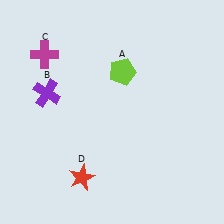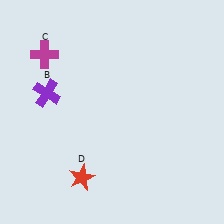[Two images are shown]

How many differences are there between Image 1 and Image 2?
There is 1 difference between the two images.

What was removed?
The lime pentagon (A) was removed in Image 2.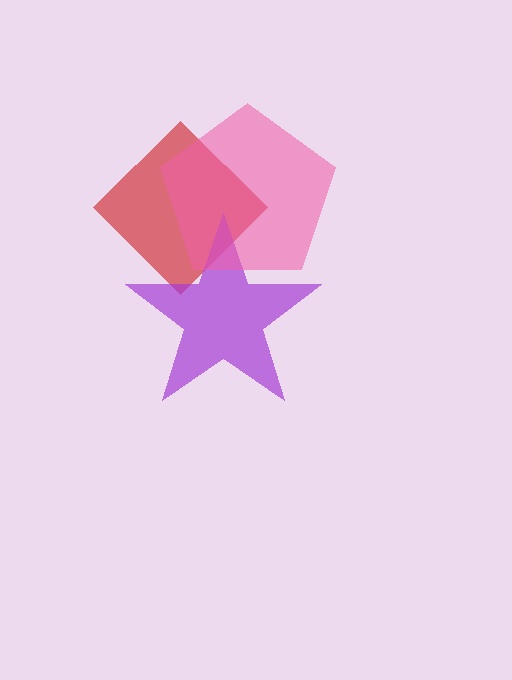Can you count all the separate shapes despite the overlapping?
Yes, there are 3 separate shapes.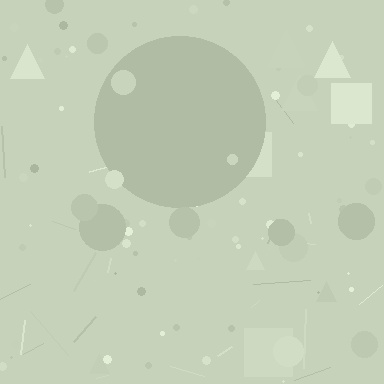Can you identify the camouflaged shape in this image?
The camouflaged shape is a circle.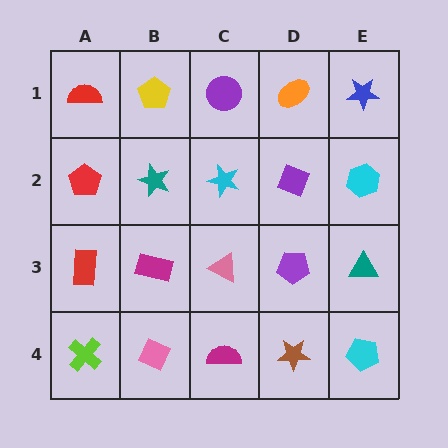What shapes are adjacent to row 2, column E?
A blue star (row 1, column E), a teal triangle (row 3, column E), a purple diamond (row 2, column D).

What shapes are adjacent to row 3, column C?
A cyan star (row 2, column C), a magenta semicircle (row 4, column C), a magenta rectangle (row 3, column B), a purple pentagon (row 3, column D).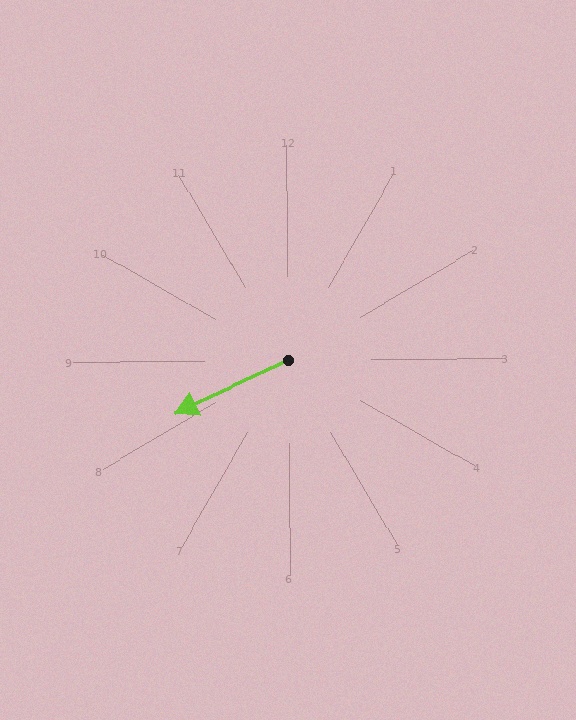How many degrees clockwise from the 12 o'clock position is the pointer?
Approximately 245 degrees.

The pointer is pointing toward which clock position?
Roughly 8 o'clock.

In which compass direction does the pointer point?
Southwest.